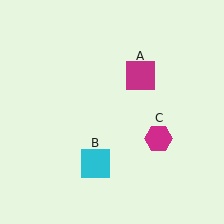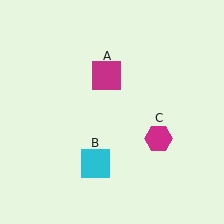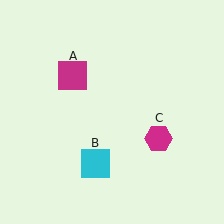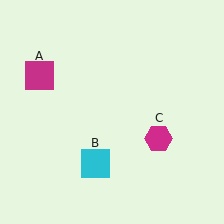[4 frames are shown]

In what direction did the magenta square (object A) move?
The magenta square (object A) moved left.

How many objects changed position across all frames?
1 object changed position: magenta square (object A).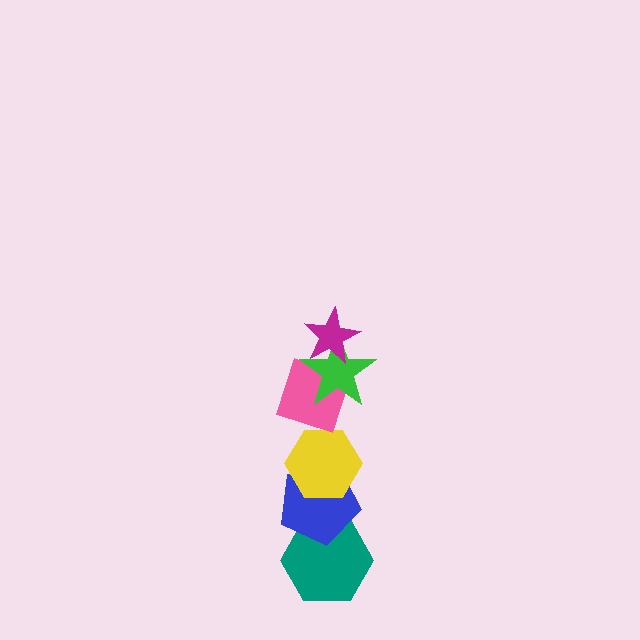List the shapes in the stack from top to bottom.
From top to bottom: the magenta star, the green star, the pink diamond, the yellow hexagon, the blue pentagon, the teal hexagon.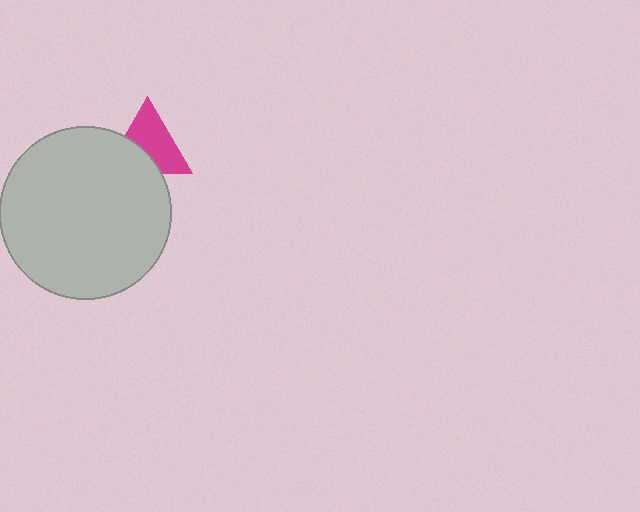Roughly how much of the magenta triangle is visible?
About half of it is visible (roughly 63%).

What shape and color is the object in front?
The object in front is a light gray circle.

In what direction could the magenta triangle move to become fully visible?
The magenta triangle could move up. That would shift it out from behind the light gray circle entirely.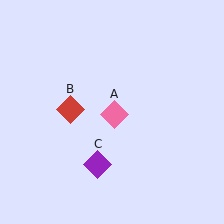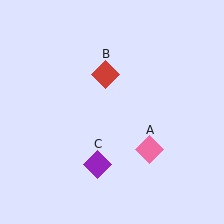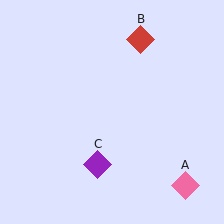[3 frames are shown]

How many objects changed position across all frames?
2 objects changed position: pink diamond (object A), red diamond (object B).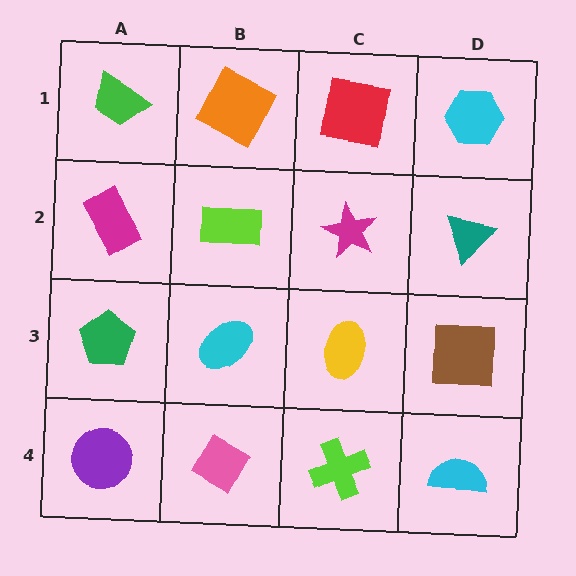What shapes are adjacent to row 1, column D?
A teal triangle (row 2, column D), a red square (row 1, column C).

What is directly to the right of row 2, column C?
A teal triangle.